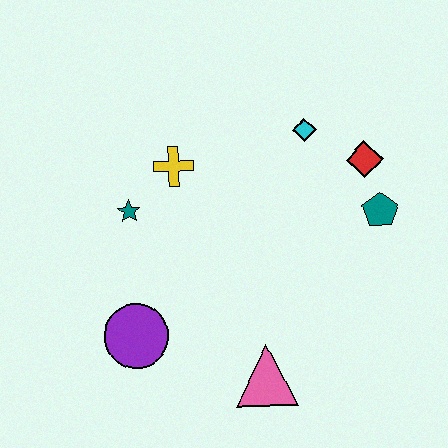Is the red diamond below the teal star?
No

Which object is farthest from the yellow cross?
The pink triangle is farthest from the yellow cross.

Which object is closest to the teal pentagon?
The red diamond is closest to the teal pentagon.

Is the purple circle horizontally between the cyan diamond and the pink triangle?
No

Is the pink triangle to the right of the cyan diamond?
No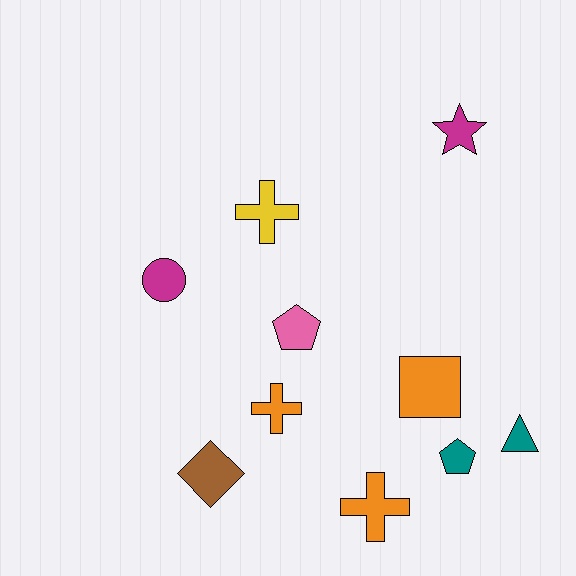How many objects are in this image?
There are 10 objects.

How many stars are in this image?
There is 1 star.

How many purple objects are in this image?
There are no purple objects.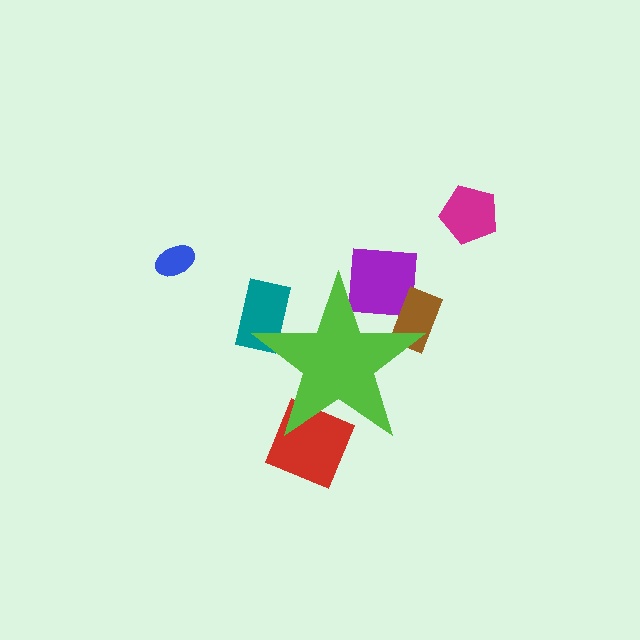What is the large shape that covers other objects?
A lime star.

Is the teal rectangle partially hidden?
Yes, the teal rectangle is partially hidden behind the lime star.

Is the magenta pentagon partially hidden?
No, the magenta pentagon is fully visible.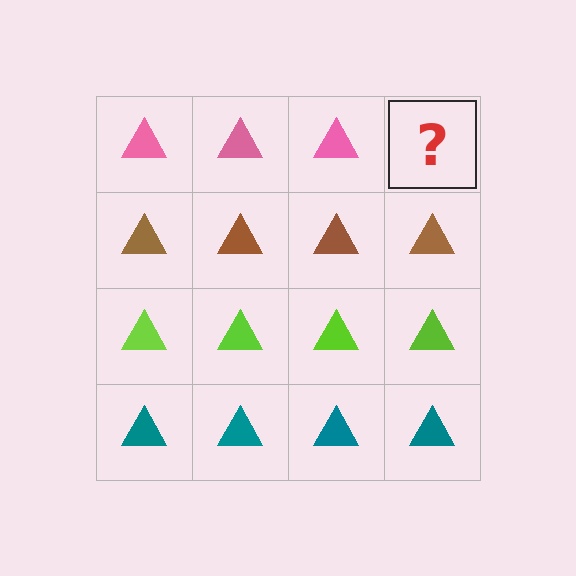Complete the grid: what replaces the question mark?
The question mark should be replaced with a pink triangle.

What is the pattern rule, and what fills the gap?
The rule is that each row has a consistent color. The gap should be filled with a pink triangle.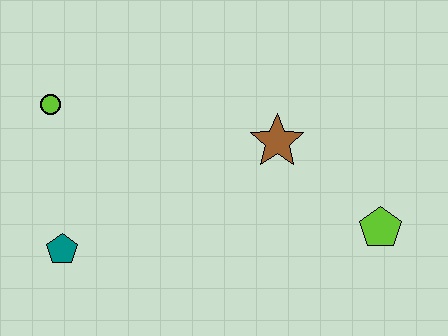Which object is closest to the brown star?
The lime pentagon is closest to the brown star.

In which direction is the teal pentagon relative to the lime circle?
The teal pentagon is below the lime circle.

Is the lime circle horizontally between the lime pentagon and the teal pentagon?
No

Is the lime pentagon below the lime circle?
Yes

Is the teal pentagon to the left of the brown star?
Yes